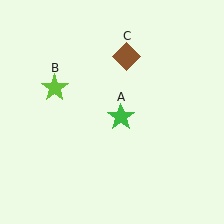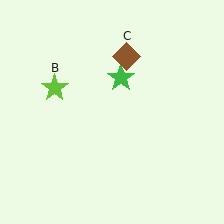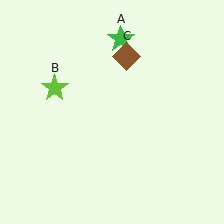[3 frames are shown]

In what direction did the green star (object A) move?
The green star (object A) moved up.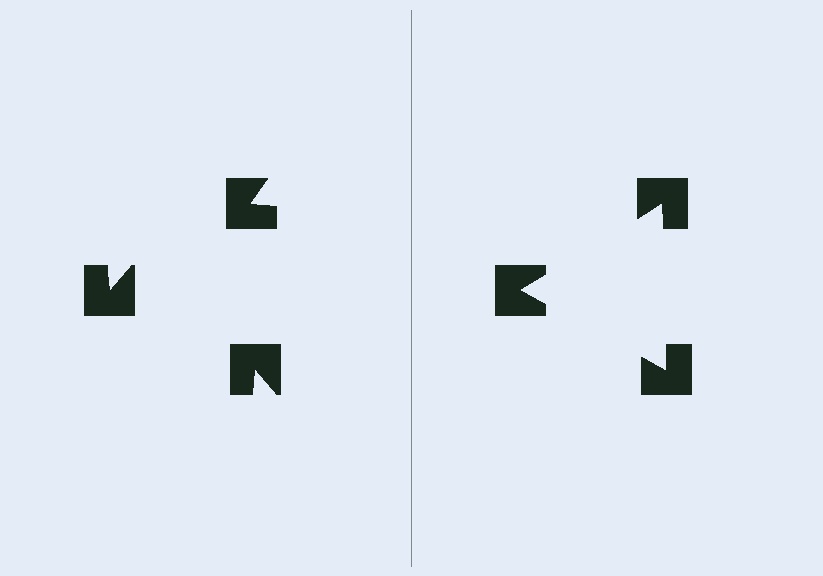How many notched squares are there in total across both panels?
6 — 3 on each side.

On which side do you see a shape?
An illusory triangle appears on the right side. On the left side the wedge cuts are rotated, so no coherent shape forms.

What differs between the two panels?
The notched squares are positioned identically on both sides; only the wedge orientations differ. On the right they align to a triangle; on the left they are misaligned.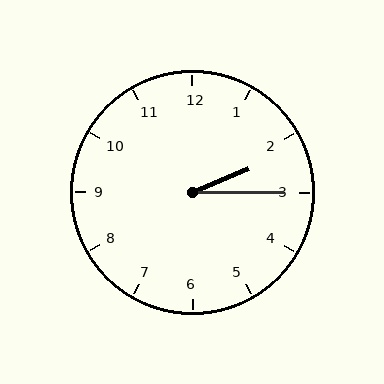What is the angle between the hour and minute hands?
Approximately 22 degrees.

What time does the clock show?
2:15.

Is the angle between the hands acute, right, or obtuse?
It is acute.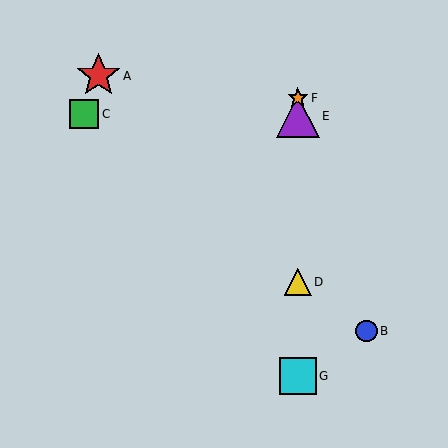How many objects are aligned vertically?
4 objects (D, E, F, G) are aligned vertically.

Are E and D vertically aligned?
Yes, both are at x≈298.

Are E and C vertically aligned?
No, E is at x≈298 and C is at x≈84.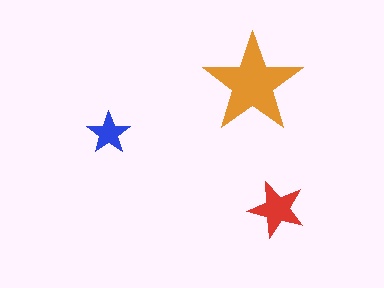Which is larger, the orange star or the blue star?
The orange one.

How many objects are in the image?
There are 3 objects in the image.